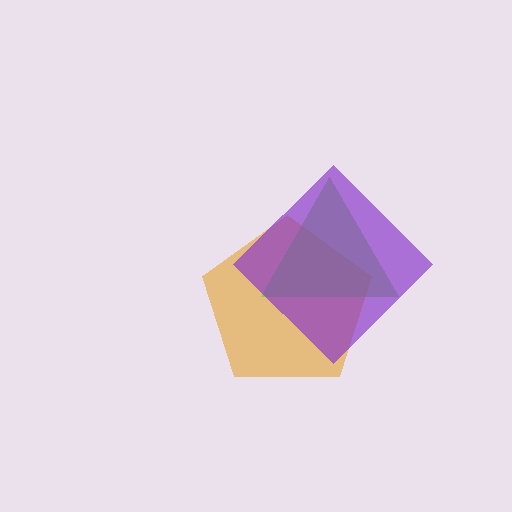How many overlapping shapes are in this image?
There are 3 overlapping shapes in the image.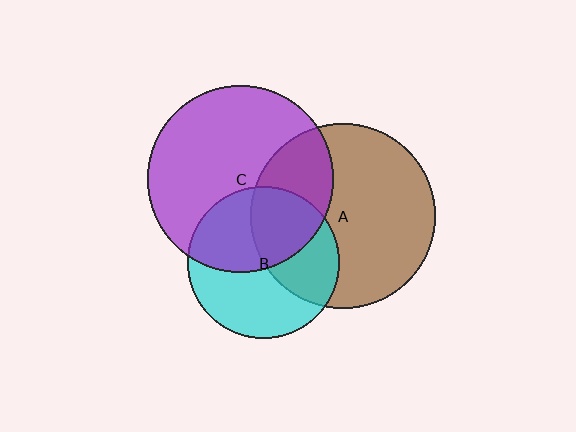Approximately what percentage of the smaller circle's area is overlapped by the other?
Approximately 30%.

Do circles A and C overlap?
Yes.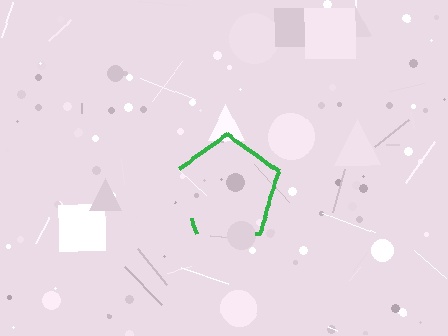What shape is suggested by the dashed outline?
The dashed outline suggests a pentagon.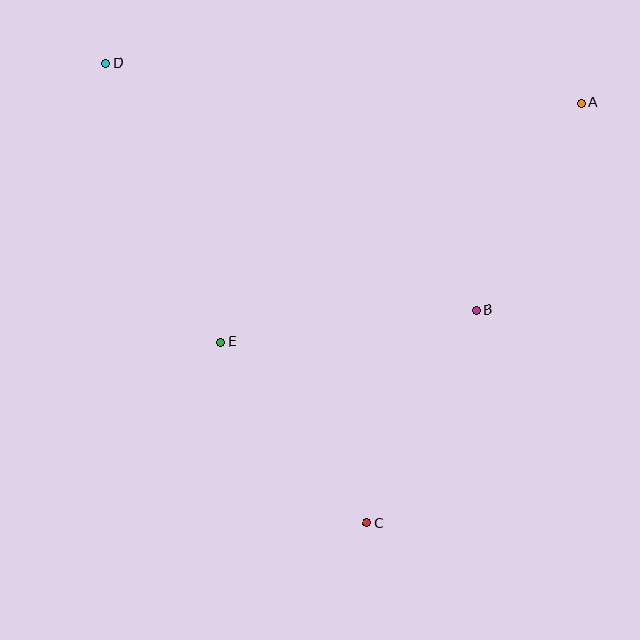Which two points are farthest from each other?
Points C and D are farthest from each other.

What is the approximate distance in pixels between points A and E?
The distance between A and E is approximately 433 pixels.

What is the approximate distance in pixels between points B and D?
The distance between B and D is approximately 445 pixels.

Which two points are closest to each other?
Points C and E are closest to each other.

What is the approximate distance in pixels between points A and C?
The distance between A and C is approximately 472 pixels.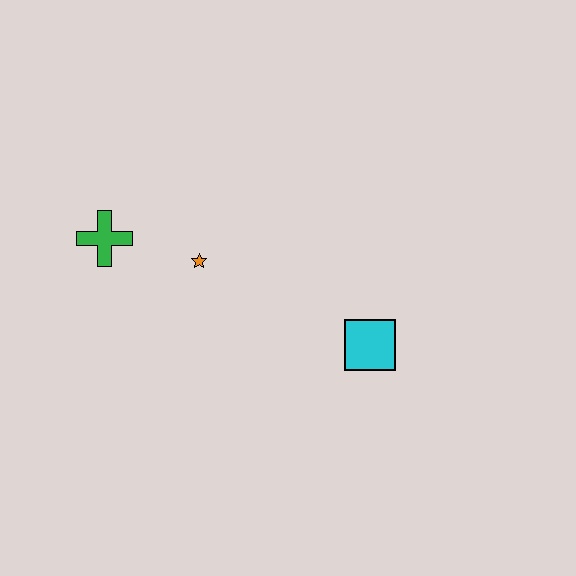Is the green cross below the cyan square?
No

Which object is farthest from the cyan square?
The green cross is farthest from the cyan square.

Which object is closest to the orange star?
The green cross is closest to the orange star.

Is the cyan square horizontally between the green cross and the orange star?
No